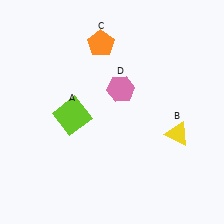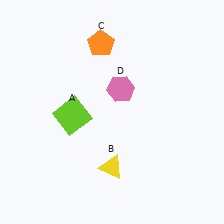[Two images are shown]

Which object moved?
The yellow triangle (B) moved left.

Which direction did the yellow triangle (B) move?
The yellow triangle (B) moved left.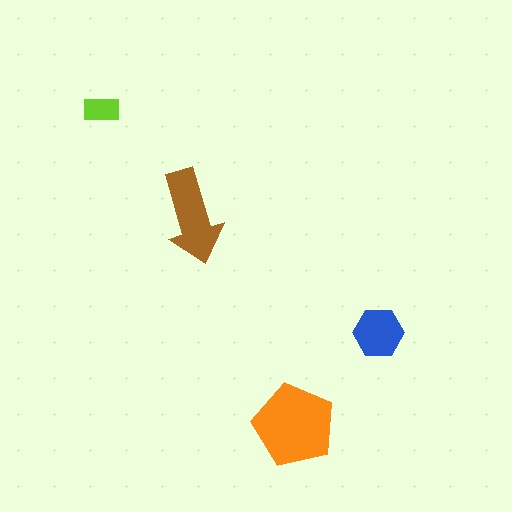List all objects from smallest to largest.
The lime rectangle, the blue hexagon, the brown arrow, the orange pentagon.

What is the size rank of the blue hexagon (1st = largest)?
3rd.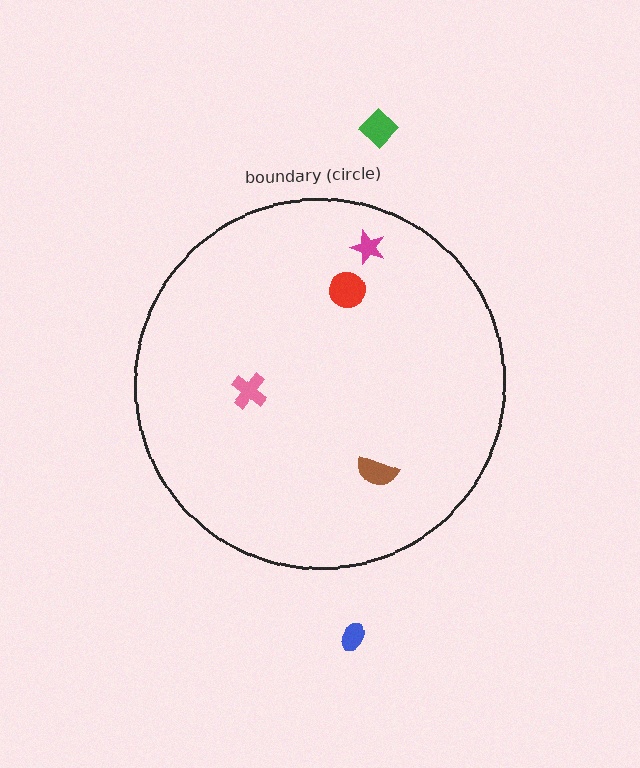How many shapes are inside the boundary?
4 inside, 2 outside.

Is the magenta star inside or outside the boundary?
Inside.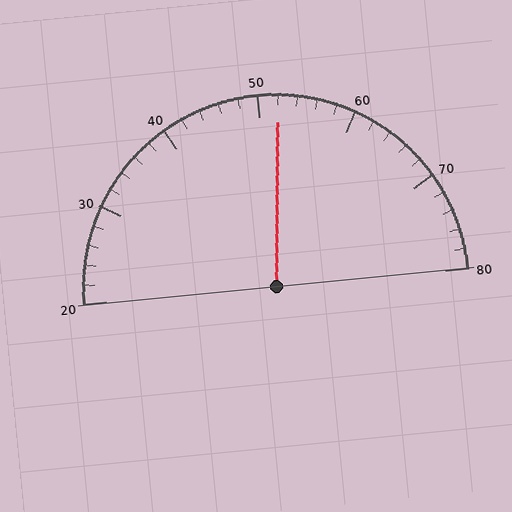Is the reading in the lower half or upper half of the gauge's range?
The reading is in the upper half of the range (20 to 80).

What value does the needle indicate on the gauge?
The needle indicates approximately 52.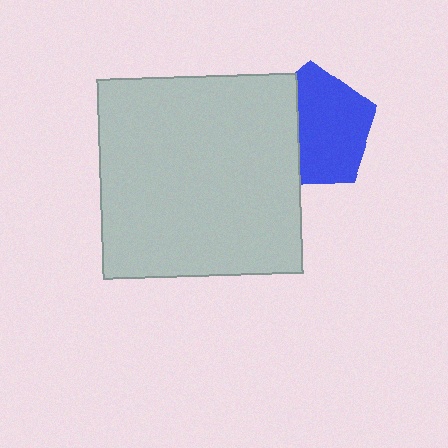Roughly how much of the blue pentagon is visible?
Most of it is visible (roughly 65%).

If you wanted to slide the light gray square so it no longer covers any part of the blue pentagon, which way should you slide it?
Slide it left — that is the most direct way to separate the two shapes.